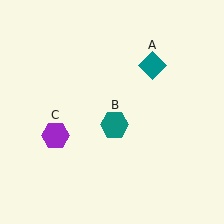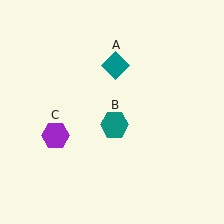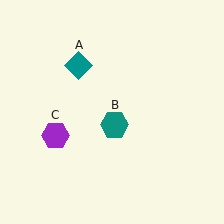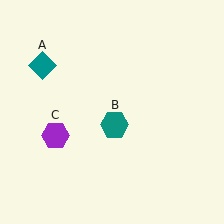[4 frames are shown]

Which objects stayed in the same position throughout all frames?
Teal hexagon (object B) and purple hexagon (object C) remained stationary.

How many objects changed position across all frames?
1 object changed position: teal diamond (object A).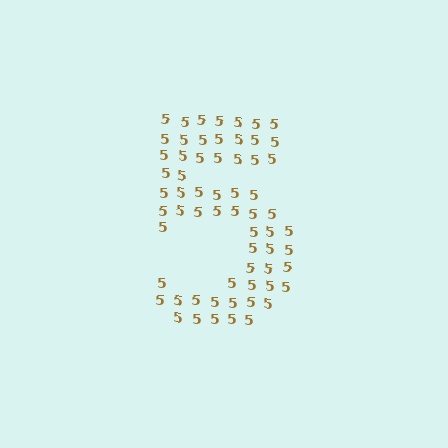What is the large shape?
The large shape is the digit 5.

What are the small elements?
The small elements are digit 5's.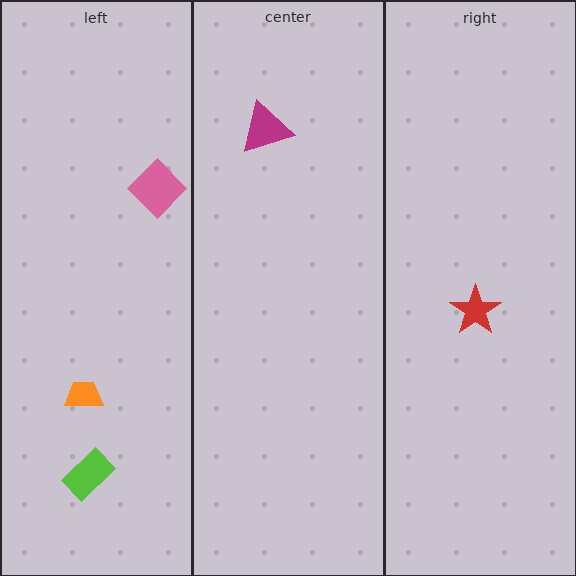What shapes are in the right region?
The red star.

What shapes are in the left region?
The orange trapezoid, the lime rectangle, the pink diamond.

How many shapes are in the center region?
1.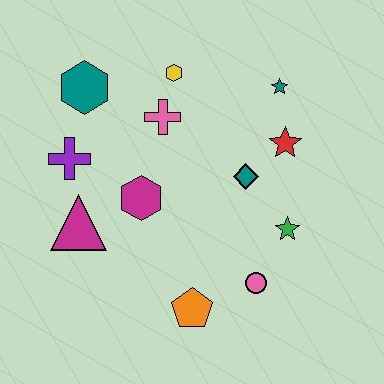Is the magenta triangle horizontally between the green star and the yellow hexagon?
No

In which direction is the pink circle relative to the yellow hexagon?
The pink circle is below the yellow hexagon.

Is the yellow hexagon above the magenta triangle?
Yes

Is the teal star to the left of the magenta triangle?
No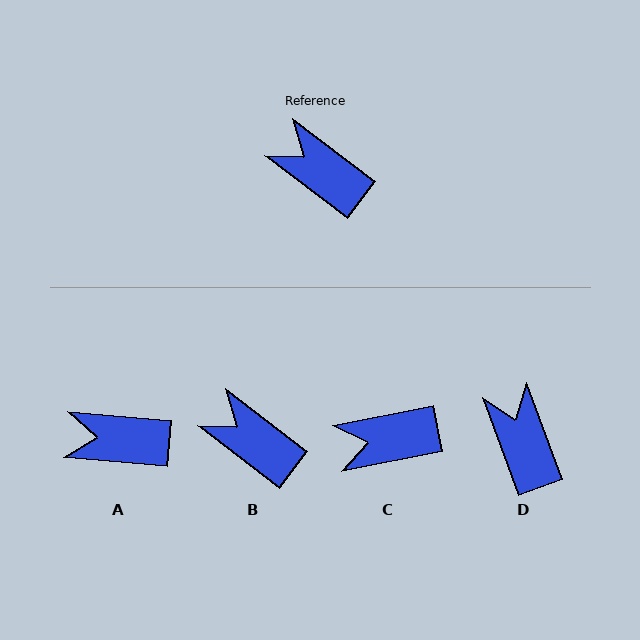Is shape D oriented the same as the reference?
No, it is off by about 33 degrees.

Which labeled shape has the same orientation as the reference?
B.